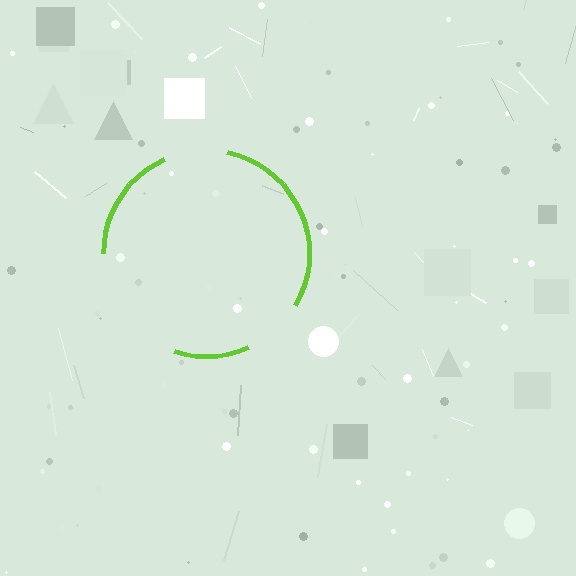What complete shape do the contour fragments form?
The contour fragments form a circle.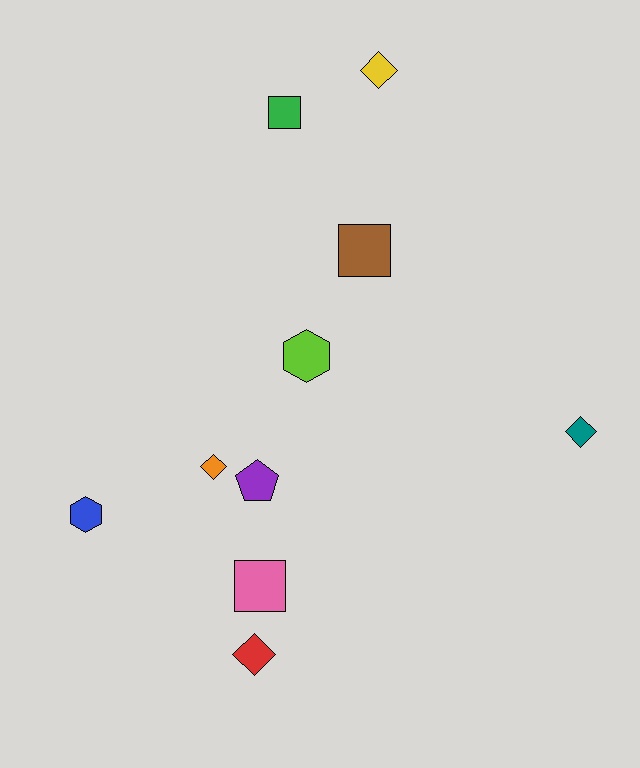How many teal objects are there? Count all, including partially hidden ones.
There is 1 teal object.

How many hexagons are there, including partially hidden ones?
There are 2 hexagons.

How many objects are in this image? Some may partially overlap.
There are 10 objects.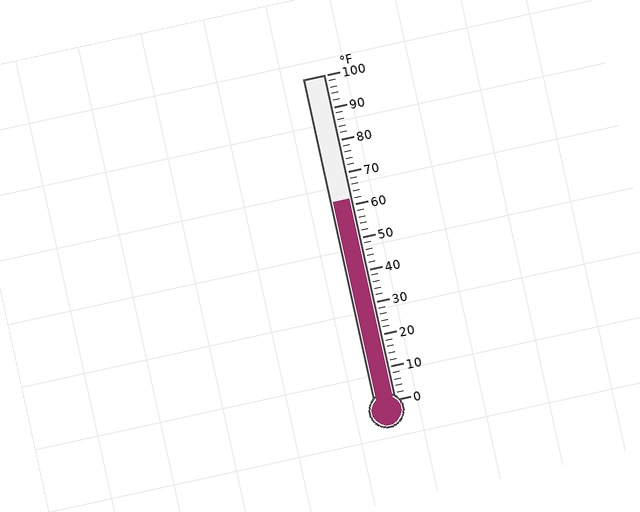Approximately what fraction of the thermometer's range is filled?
The thermometer is filled to approximately 60% of its range.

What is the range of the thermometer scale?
The thermometer scale ranges from 0°F to 100°F.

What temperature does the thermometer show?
The thermometer shows approximately 62°F.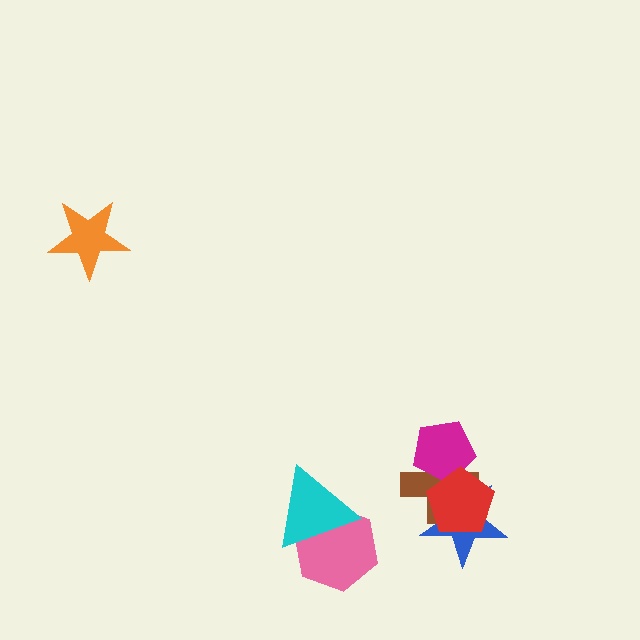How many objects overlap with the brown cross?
3 objects overlap with the brown cross.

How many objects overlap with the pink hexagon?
1 object overlaps with the pink hexagon.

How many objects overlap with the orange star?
0 objects overlap with the orange star.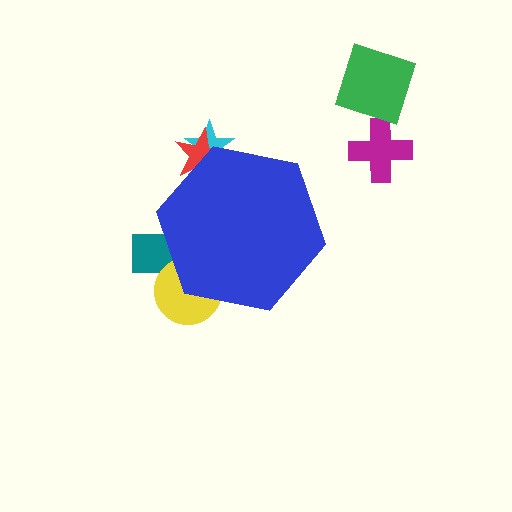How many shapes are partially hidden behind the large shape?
4 shapes are partially hidden.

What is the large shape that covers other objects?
A blue hexagon.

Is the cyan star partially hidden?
Yes, the cyan star is partially hidden behind the blue hexagon.